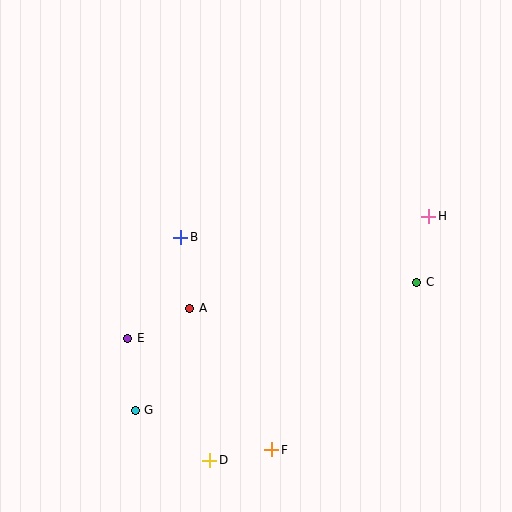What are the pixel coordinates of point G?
Point G is at (135, 410).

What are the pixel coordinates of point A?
Point A is at (190, 308).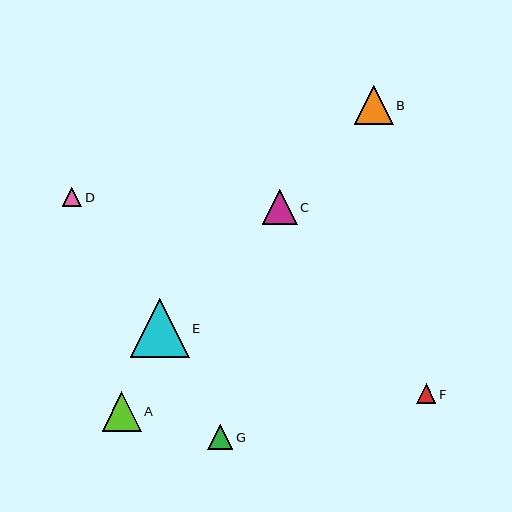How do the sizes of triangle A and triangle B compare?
Triangle A and triangle B are approximately the same size.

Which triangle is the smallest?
Triangle F is the smallest with a size of approximately 19 pixels.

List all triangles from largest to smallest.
From largest to smallest: E, A, B, C, G, D, F.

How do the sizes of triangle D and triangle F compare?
Triangle D and triangle F are approximately the same size.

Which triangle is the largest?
Triangle E is the largest with a size of approximately 59 pixels.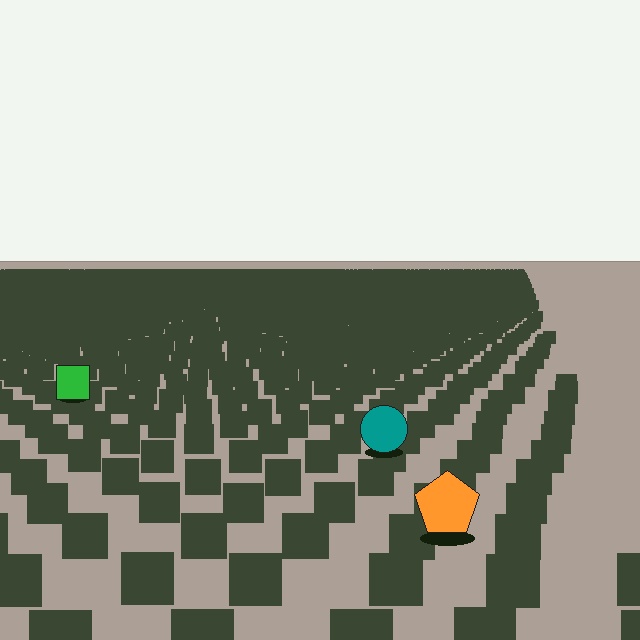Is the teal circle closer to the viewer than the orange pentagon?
No. The orange pentagon is closer — you can tell from the texture gradient: the ground texture is coarser near it.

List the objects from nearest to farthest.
From nearest to farthest: the orange pentagon, the teal circle, the green square.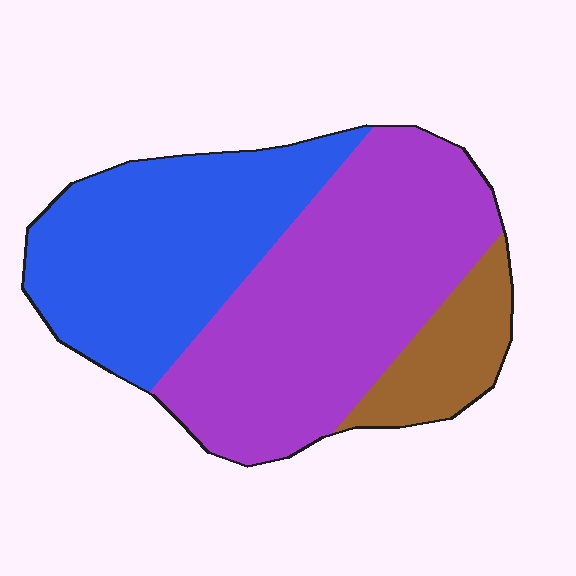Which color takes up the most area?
Purple, at roughly 50%.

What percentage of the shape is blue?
Blue takes up about three eighths (3/8) of the shape.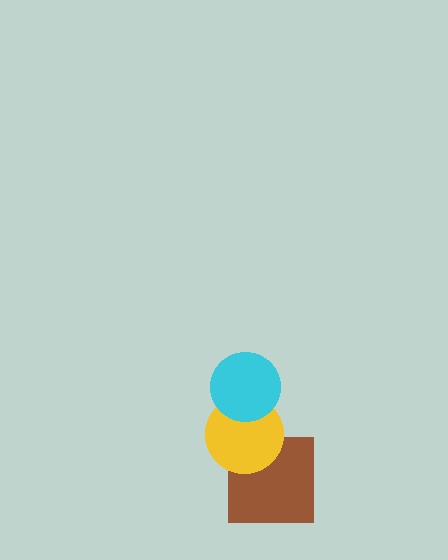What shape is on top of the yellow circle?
The cyan circle is on top of the yellow circle.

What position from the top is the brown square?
The brown square is 3rd from the top.